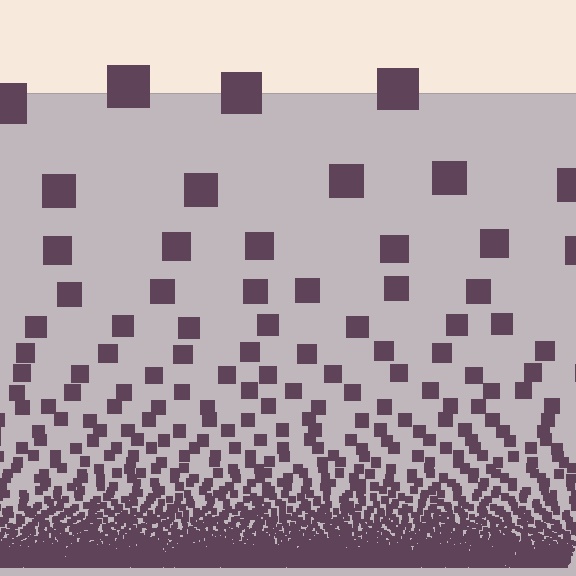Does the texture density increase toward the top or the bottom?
Density increases toward the bottom.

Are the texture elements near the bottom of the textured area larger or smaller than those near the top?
Smaller. The gradient is inverted — elements near the bottom are smaller and denser.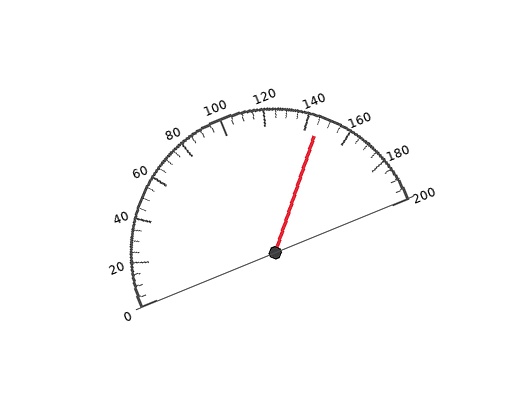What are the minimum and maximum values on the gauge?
The gauge ranges from 0 to 200.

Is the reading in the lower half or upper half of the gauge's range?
The reading is in the upper half of the range (0 to 200).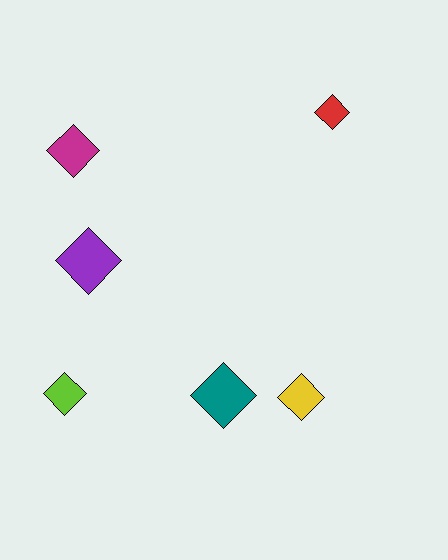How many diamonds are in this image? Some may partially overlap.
There are 6 diamonds.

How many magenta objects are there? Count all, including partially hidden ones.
There is 1 magenta object.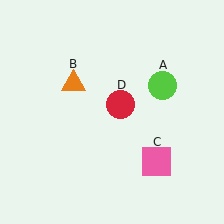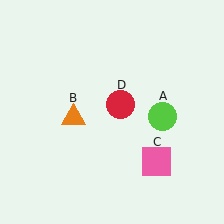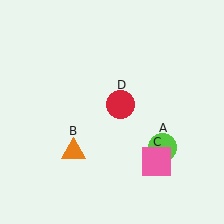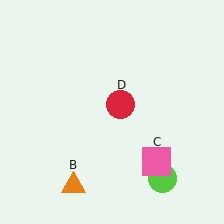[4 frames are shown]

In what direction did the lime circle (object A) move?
The lime circle (object A) moved down.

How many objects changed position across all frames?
2 objects changed position: lime circle (object A), orange triangle (object B).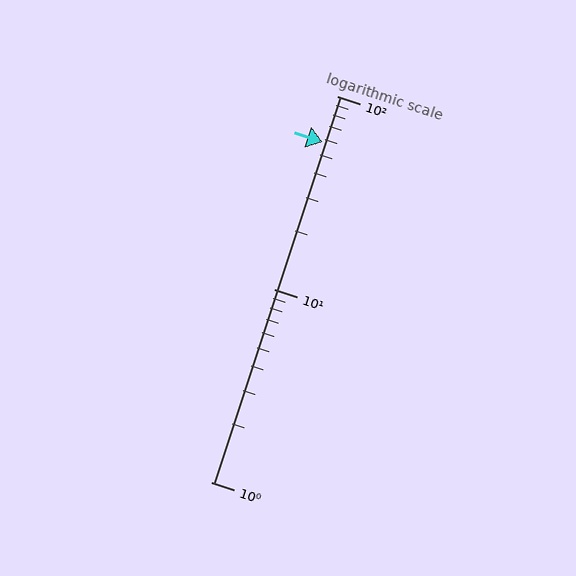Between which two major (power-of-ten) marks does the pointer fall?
The pointer is between 10 and 100.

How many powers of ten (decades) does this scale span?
The scale spans 2 decades, from 1 to 100.